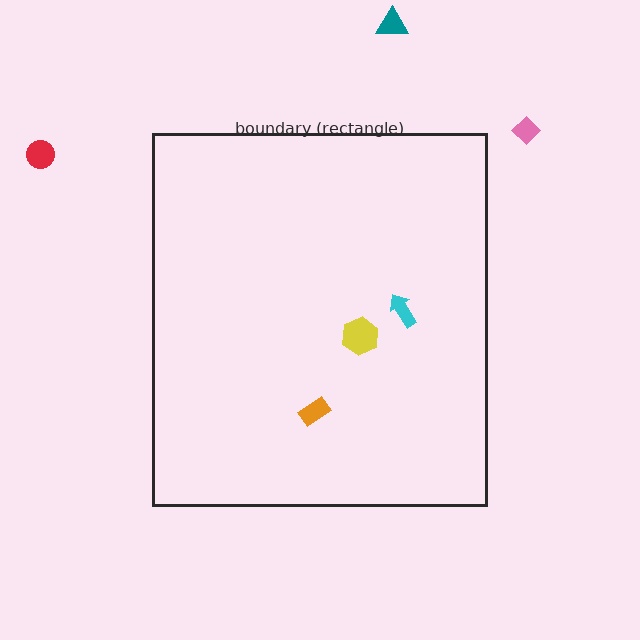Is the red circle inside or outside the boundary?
Outside.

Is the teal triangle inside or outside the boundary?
Outside.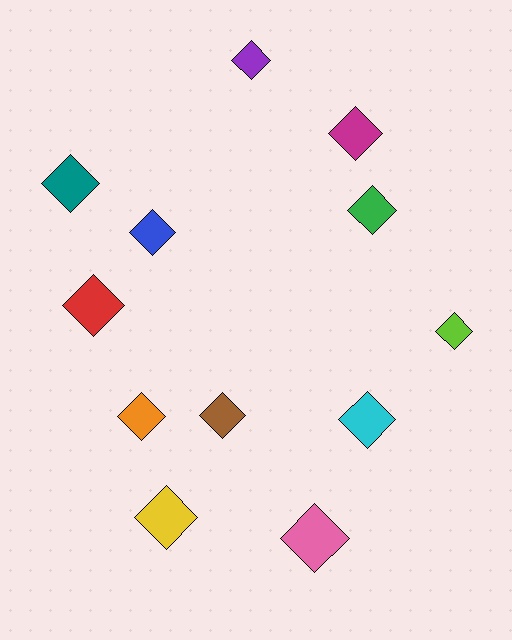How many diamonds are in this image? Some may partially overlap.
There are 12 diamonds.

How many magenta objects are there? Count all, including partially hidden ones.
There is 1 magenta object.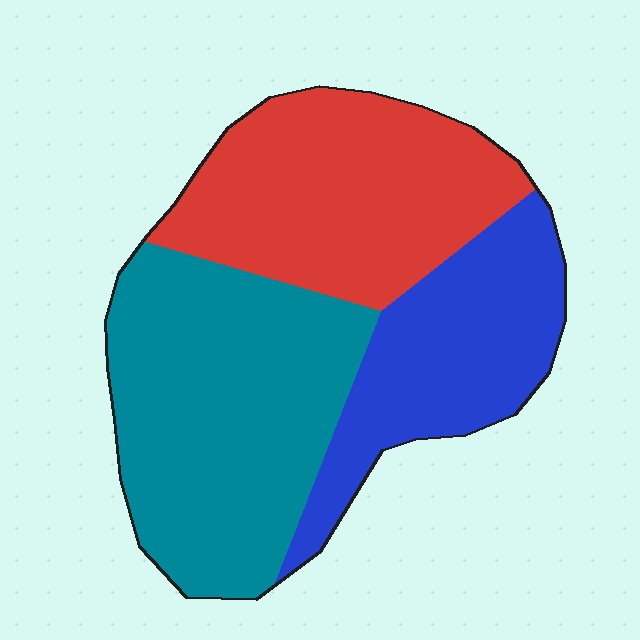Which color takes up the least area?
Blue, at roughly 25%.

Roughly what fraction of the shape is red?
Red covers 33% of the shape.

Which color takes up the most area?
Teal, at roughly 40%.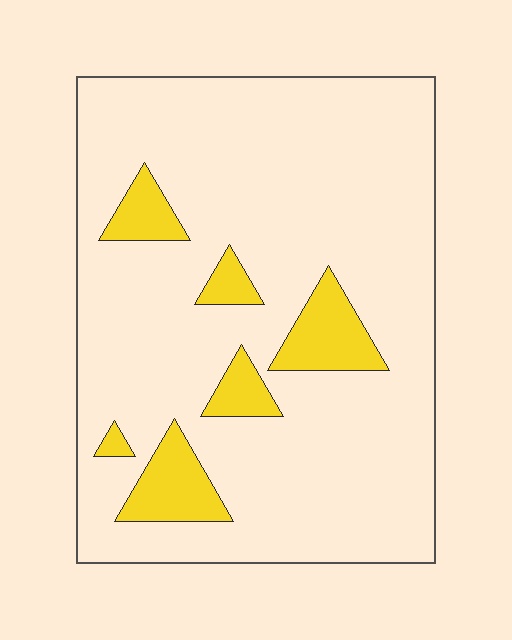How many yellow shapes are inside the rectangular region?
6.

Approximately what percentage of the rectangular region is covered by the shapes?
Approximately 15%.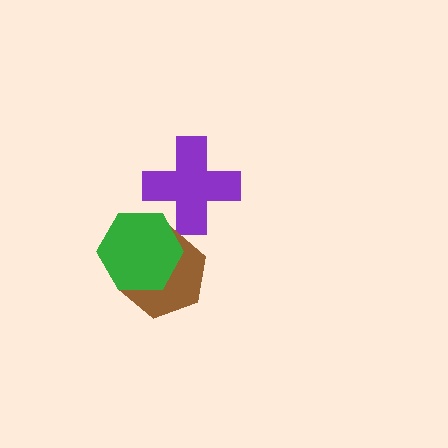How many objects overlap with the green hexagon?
1 object overlaps with the green hexagon.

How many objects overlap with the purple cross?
0 objects overlap with the purple cross.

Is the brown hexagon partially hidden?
Yes, it is partially covered by another shape.